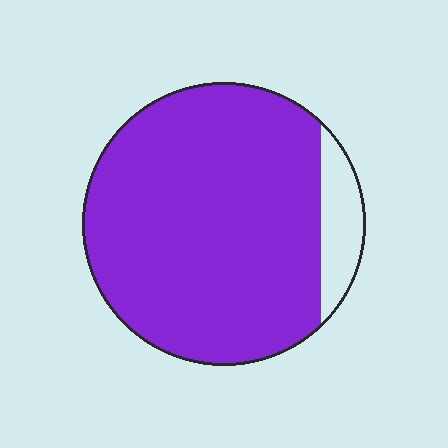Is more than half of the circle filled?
Yes.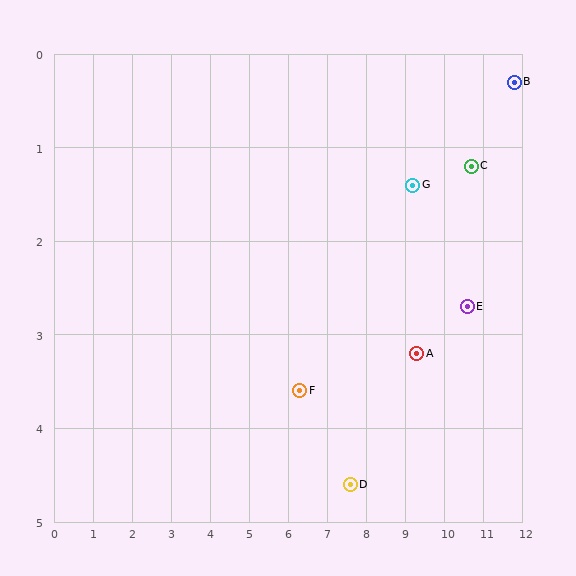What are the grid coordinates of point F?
Point F is at approximately (6.3, 3.6).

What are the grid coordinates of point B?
Point B is at approximately (11.8, 0.3).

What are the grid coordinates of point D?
Point D is at approximately (7.6, 4.6).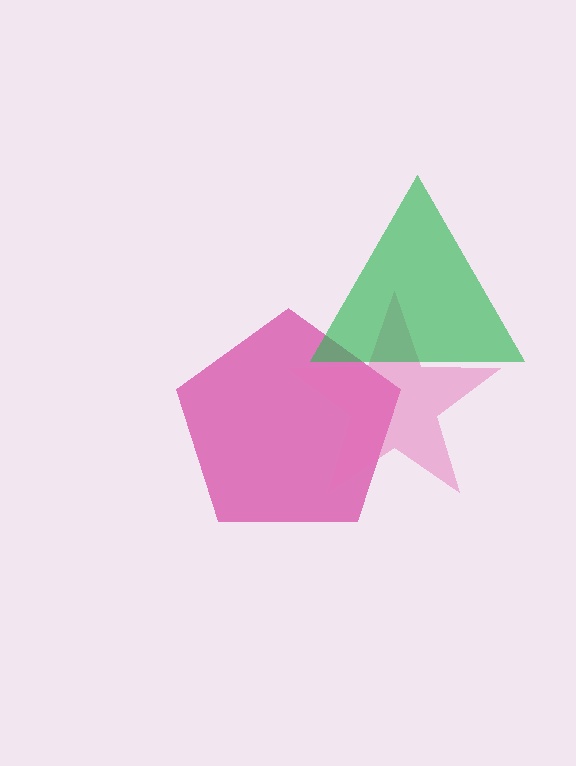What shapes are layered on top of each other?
The layered shapes are: a magenta pentagon, a pink star, a green triangle.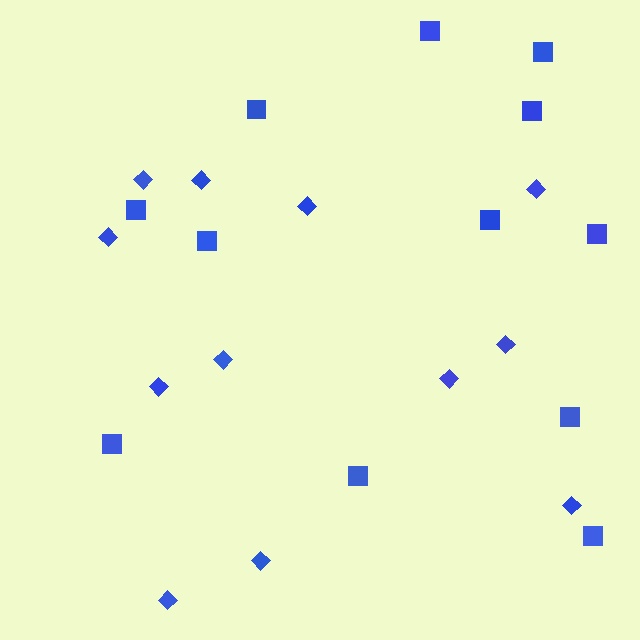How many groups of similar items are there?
There are 2 groups: one group of diamonds (12) and one group of squares (12).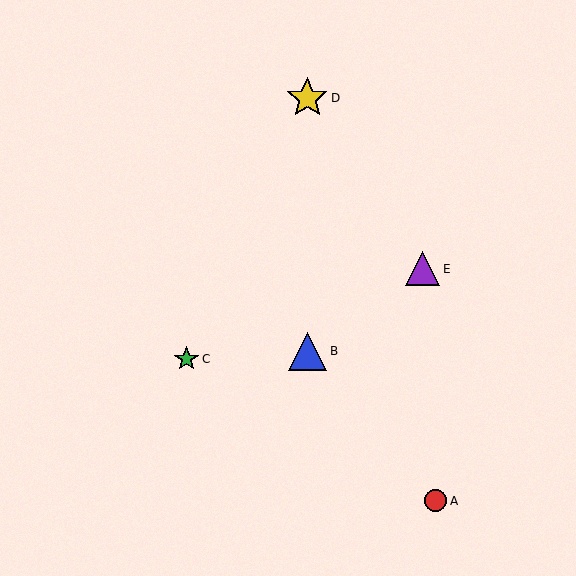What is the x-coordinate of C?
Object C is at x≈186.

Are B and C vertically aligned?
No, B is at x≈307 and C is at x≈186.